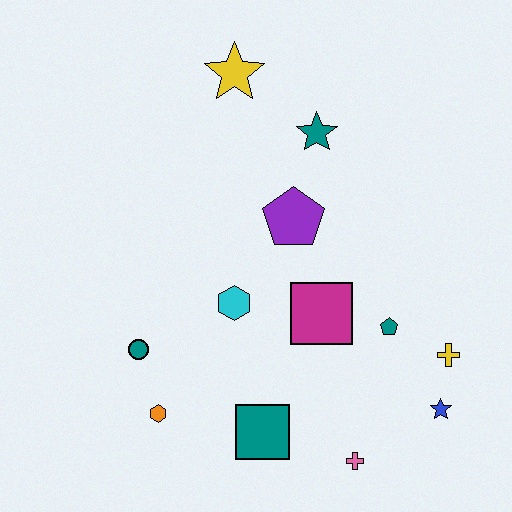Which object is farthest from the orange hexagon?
The yellow star is farthest from the orange hexagon.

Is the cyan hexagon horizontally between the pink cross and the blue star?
No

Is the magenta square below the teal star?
Yes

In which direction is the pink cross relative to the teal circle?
The pink cross is to the right of the teal circle.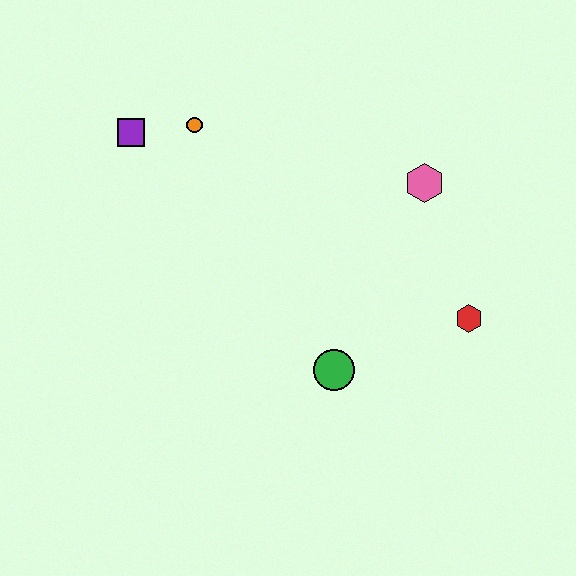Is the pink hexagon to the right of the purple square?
Yes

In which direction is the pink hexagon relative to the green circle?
The pink hexagon is above the green circle.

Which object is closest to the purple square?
The orange circle is closest to the purple square.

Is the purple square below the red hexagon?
No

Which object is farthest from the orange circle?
The red hexagon is farthest from the orange circle.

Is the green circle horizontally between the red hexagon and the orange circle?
Yes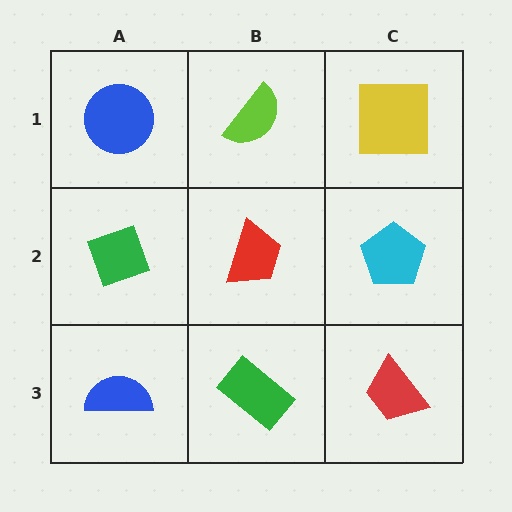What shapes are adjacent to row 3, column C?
A cyan pentagon (row 2, column C), a green rectangle (row 3, column B).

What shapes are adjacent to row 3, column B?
A red trapezoid (row 2, column B), a blue semicircle (row 3, column A), a red trapezoid (row 3, column C).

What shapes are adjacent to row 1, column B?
A red trapezoid (row 2, column B), a blue circle (row 1, column A), a yellow square (row 1, column C).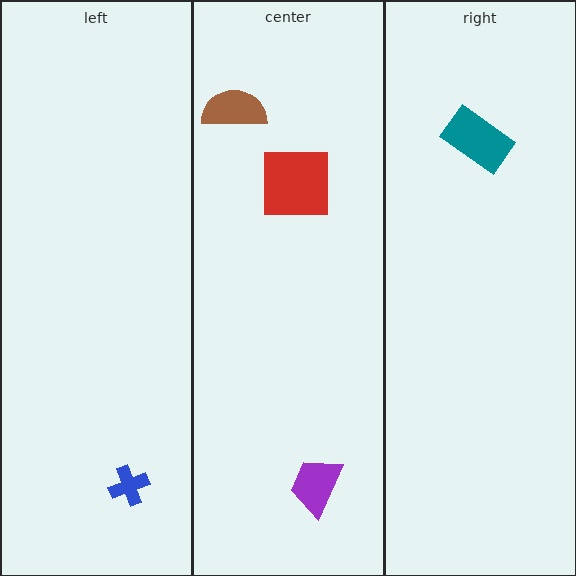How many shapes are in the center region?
3.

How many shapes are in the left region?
1.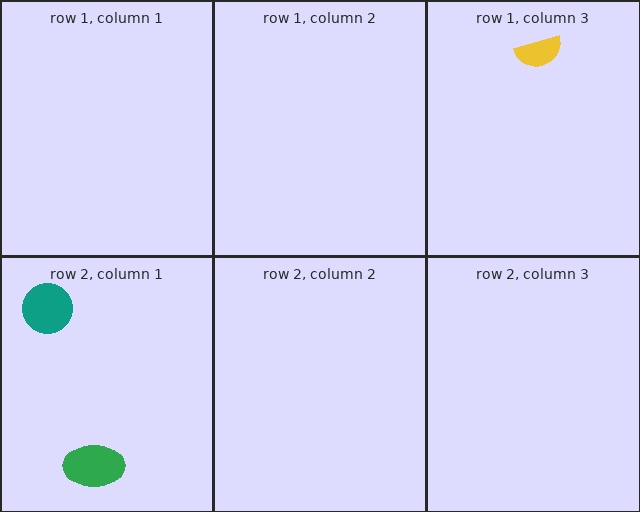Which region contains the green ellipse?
The row 2, column 1 region.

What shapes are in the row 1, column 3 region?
The yellow semicircle.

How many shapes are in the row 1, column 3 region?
1.